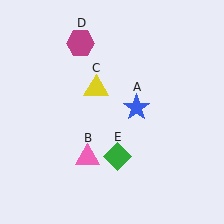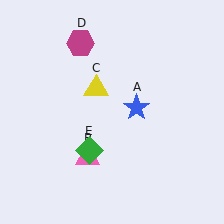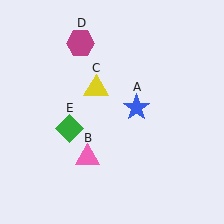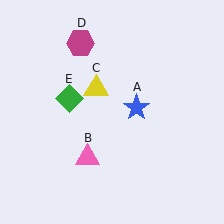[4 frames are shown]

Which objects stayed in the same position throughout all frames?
Blue star (object A) and pink triangle (object B) and yellow triangle (object C) and magenta hexagon (object D) remained stationary.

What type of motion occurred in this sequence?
The green diamond (object E) rotated clockwise around the center of the scene.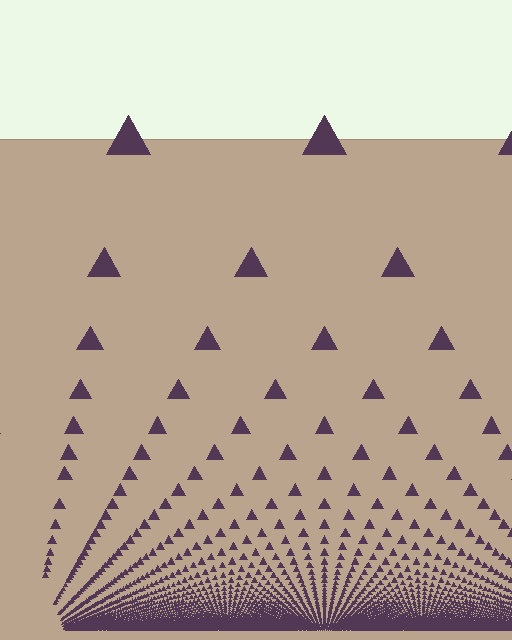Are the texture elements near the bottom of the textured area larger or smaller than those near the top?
Smaller. The gradient is inverted — elements near the bottom are smaller and denser.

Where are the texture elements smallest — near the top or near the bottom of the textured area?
Near the bottom.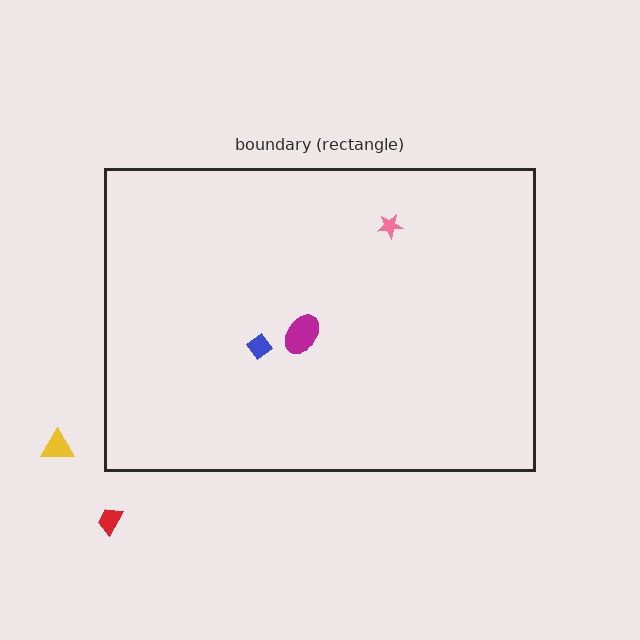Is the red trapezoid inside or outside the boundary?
Outside.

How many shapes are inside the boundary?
3 inside, 2 outside.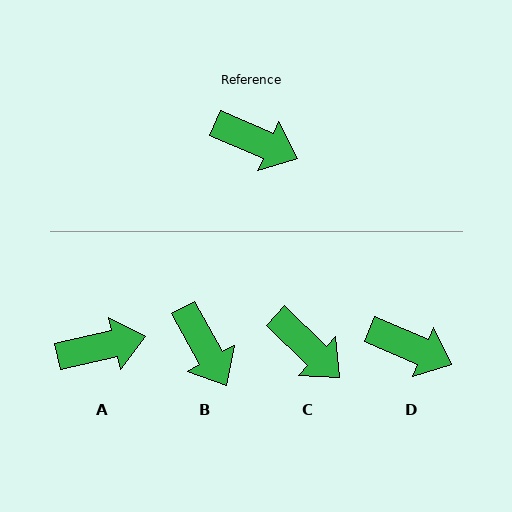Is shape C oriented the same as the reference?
No, it is off by about 21 degrees.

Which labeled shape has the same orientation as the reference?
D.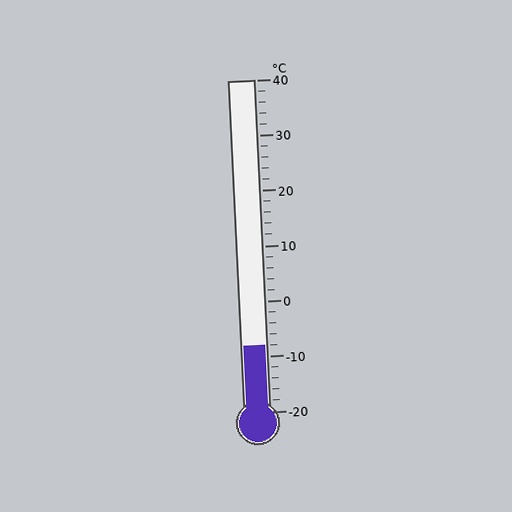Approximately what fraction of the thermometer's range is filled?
The thermometer is filled to approximately 20% of its range.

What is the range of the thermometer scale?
The thermometer scale ranges from -20°C to 40°C.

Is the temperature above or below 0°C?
The temperature is below 0°C.